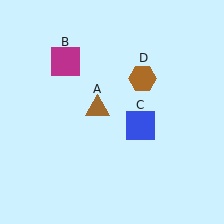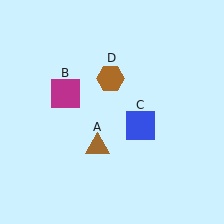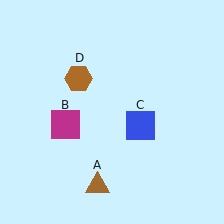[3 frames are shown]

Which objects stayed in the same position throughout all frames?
Blue square (object C) remained stationary.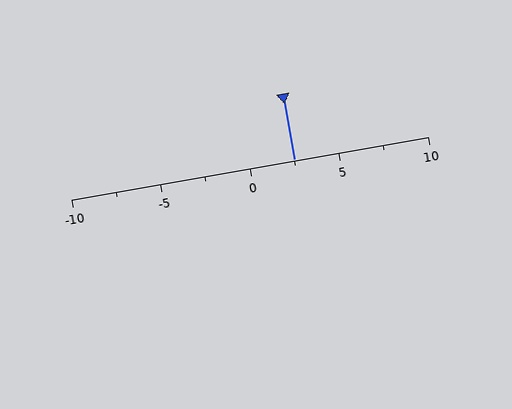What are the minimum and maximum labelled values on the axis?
The axis runs from -10 to 10.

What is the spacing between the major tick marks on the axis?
The major ticks are spaced 5 apart.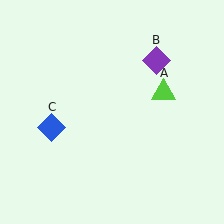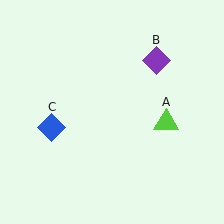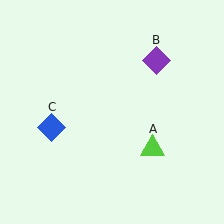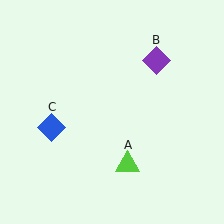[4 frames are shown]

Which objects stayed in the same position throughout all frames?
Purple diamond (object B) and blue diamond (object C) remained stationary.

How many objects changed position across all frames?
1 object changed position: lime triangle (object A).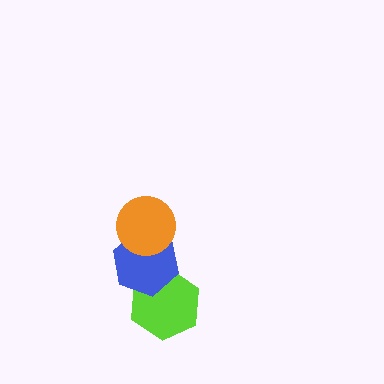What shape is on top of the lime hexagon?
The blue hexagon is on top of the lime hexagon.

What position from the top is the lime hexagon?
The lime hexagon is 3rd from the top.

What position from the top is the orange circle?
The orange circle is 1st from the top.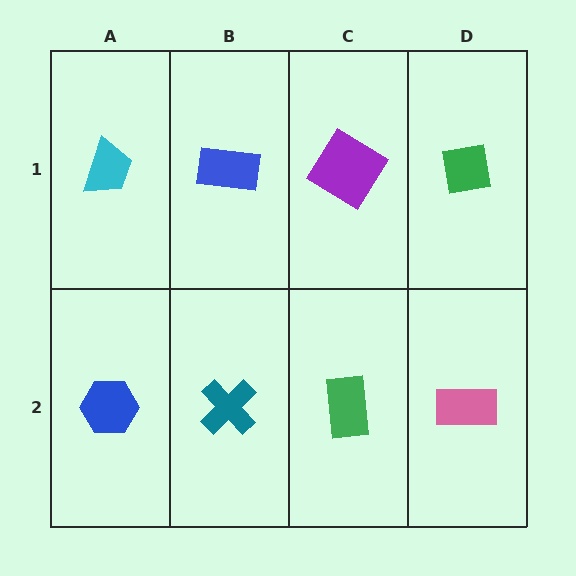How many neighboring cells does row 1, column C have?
3.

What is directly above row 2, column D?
A green square.